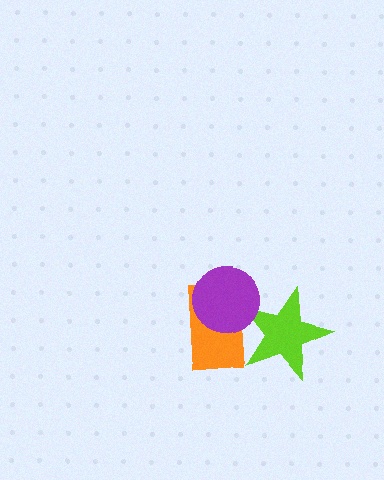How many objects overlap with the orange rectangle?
2 objects overlap with the orange rectangle.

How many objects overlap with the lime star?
2 objects overlap with the lime star.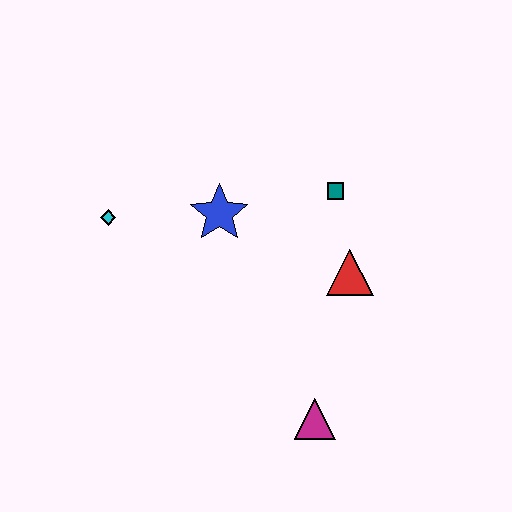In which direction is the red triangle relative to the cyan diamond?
The red triangle is to the right of the cyan diamond.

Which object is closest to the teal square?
The red triangle is closest to the teal square.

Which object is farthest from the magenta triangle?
The cyan diamond is farthest from the magenta triangle.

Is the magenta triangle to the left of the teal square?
Yes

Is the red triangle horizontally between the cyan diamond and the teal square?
No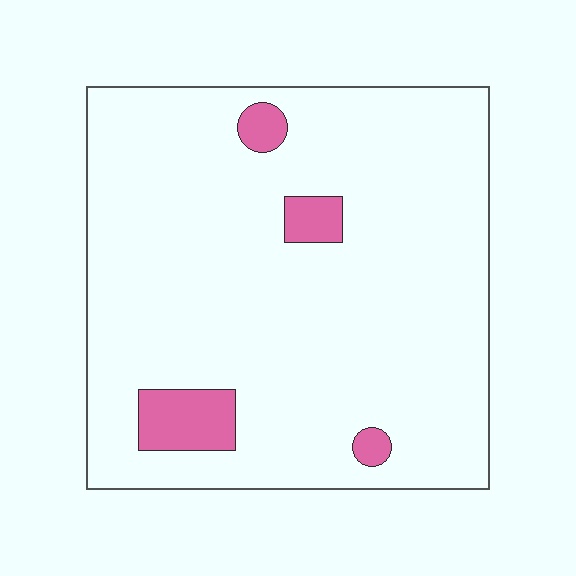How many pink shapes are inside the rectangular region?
4.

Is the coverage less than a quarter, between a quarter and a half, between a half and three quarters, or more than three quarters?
Less than a quarter.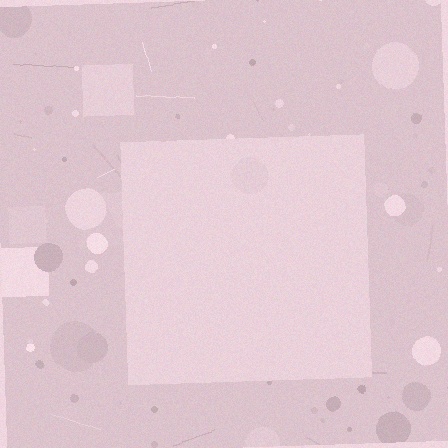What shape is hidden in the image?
A square is hidden in the image.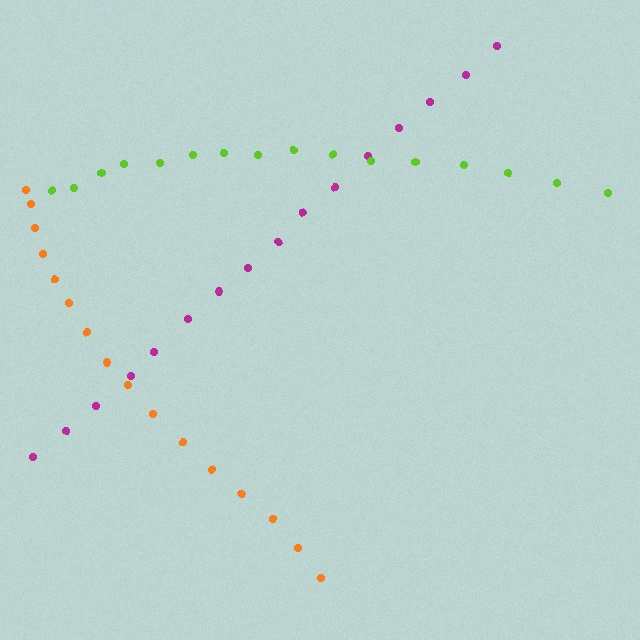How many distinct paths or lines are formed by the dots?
There are 3 distinct paths.